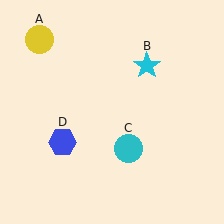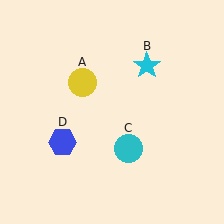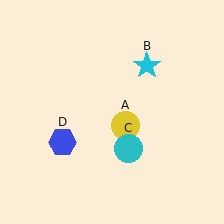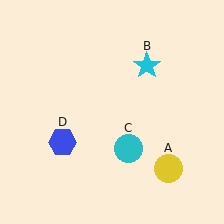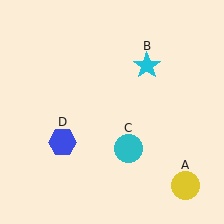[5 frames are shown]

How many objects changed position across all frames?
1 object changed position: yellow circle (object A).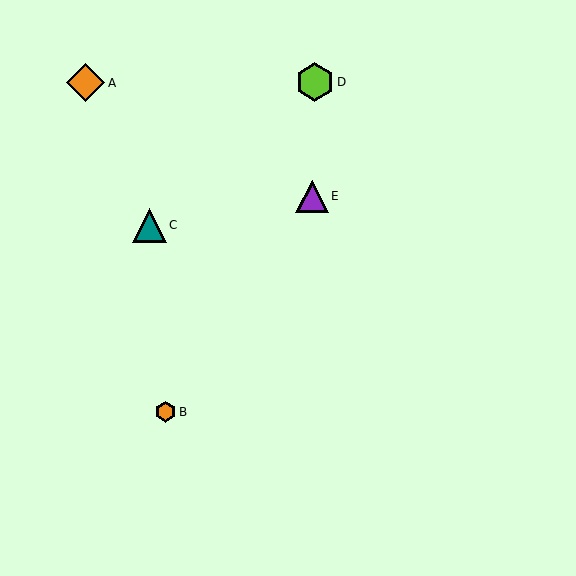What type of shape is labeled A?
Shape A is an orange diamond.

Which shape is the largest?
The lime hexagon (labeled D) is the largest.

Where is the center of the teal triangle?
The center of the teal triangle is at (149, 225).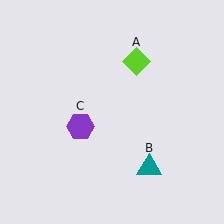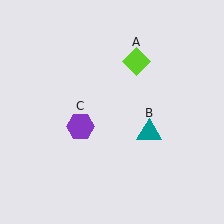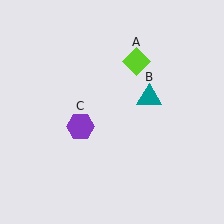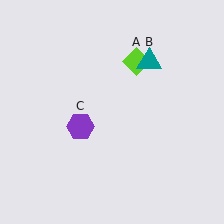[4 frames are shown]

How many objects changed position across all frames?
1 object changed position: teal triangle (object B).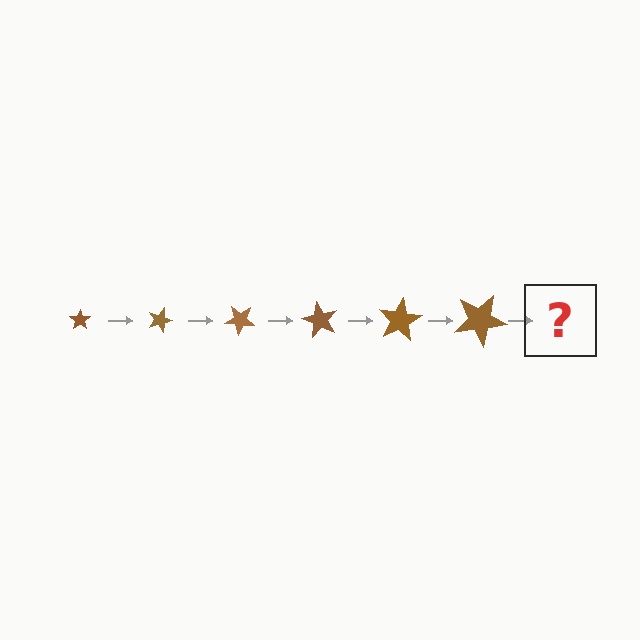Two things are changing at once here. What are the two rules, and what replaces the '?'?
The two rules are that the star grows larger each step and it rotates 20 degrees each step. The '?' should be a star, larger than the previous one and rotated 120 degrees from the start.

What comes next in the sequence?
The next element should be a star, larger than the previous one and rotated 120 degrees from the start.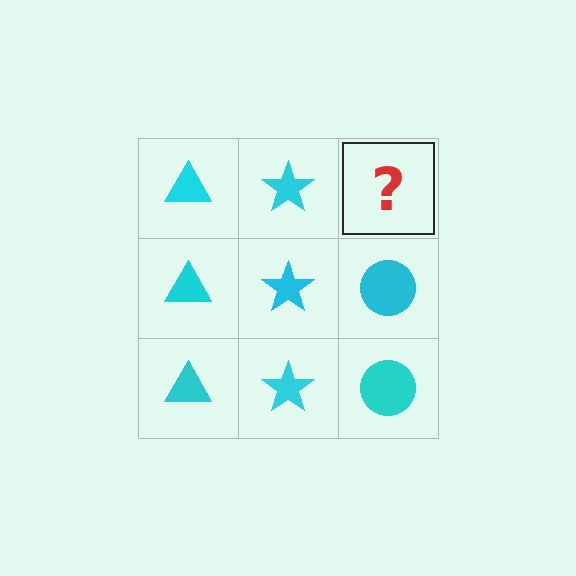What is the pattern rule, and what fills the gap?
The rule is that each column has a consistent shape. The gap should be filled with a cyan circle.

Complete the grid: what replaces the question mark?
The question mark should be replaced with a cyan circle.